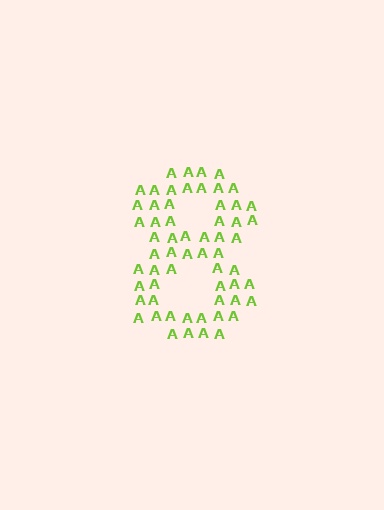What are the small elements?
The small elements are letter A's.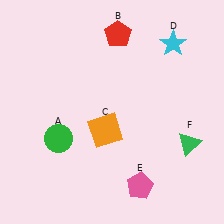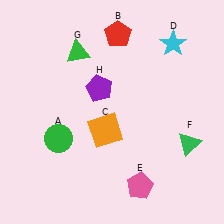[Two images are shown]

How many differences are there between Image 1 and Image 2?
There are 2 differences between the two images.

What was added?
A green triangle (G), a purple pentagon (H) were added in Image 2.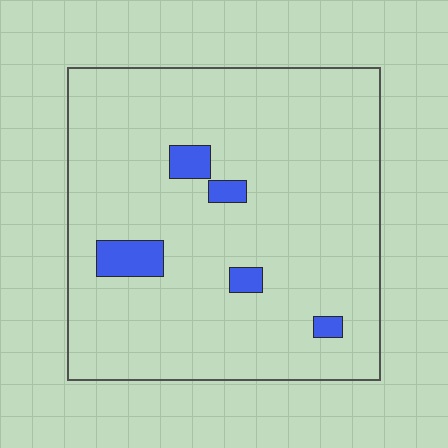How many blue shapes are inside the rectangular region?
5.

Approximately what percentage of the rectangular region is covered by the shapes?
Approximately 5%.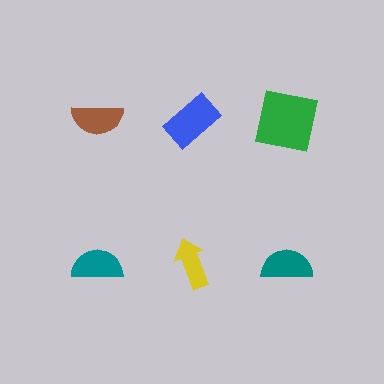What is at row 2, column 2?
A yellow arrow.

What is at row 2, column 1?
A teal semicircle.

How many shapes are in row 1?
3 shapes.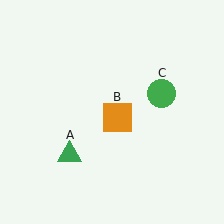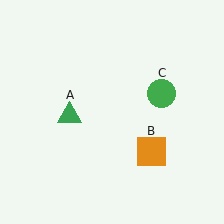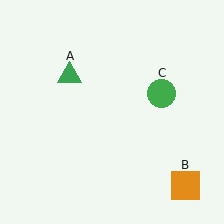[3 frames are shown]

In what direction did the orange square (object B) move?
The orange square (object B) moved down and to the right.